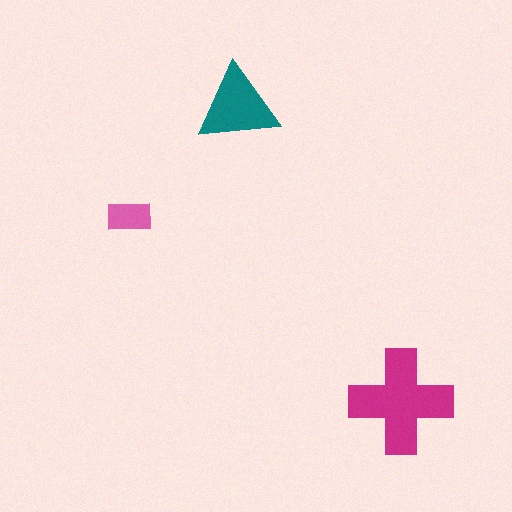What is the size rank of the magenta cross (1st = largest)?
1st.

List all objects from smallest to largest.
The pink rectangle, the teal triangle, the magenta cross.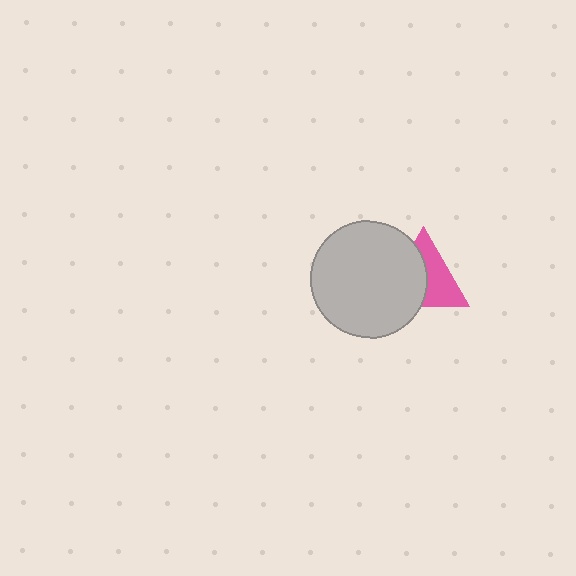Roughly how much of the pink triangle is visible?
About half of it is visible (roughly 50%).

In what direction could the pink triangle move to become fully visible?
The pink triangle could move right. That would shift it out from behind the light gray circle entirely.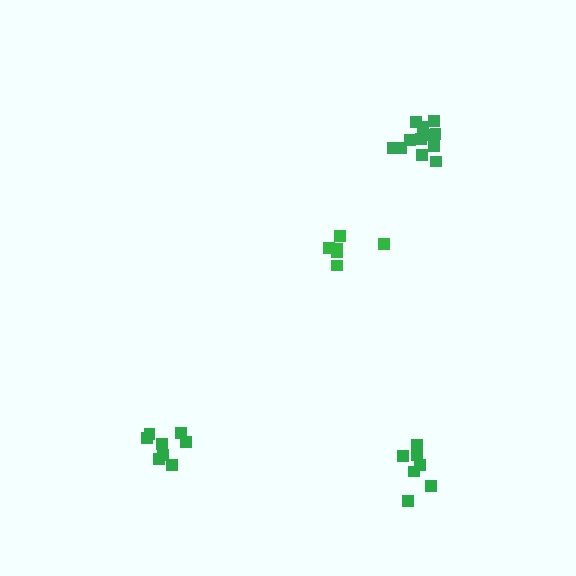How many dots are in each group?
Group 1: 6 dots, Group 2: 7 dots, Group 3: 8 dots, Group 4: 12 dots (33 total).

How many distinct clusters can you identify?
There are 4 distinct clusters.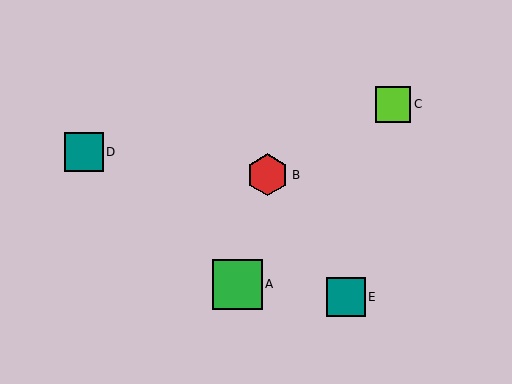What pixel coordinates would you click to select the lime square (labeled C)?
Click at (393, 104) to select the lime square C.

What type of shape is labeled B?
Shape B is a red hexagon.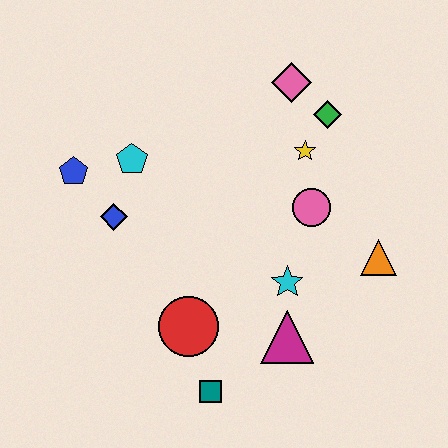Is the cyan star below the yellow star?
Yes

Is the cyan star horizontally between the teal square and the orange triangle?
Yes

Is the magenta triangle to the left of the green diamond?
Yes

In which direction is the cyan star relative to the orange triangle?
The cyan star is to the left of the orange triangle.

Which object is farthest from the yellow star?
The teal square is farthest from the yellow star.